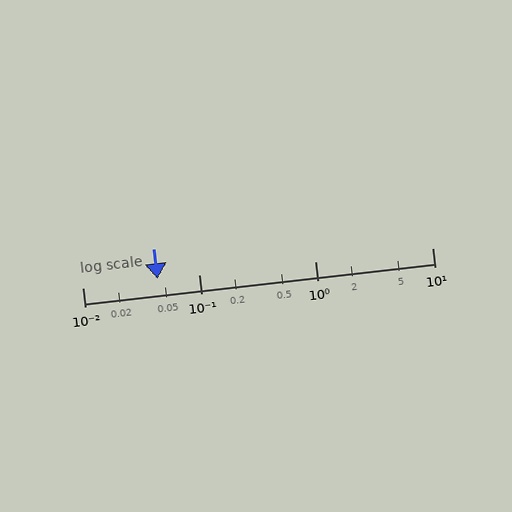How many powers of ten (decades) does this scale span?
The scale spans 3 decades, from 0.01 to 10.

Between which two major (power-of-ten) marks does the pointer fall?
The pointer is between 0.01 and 0.1.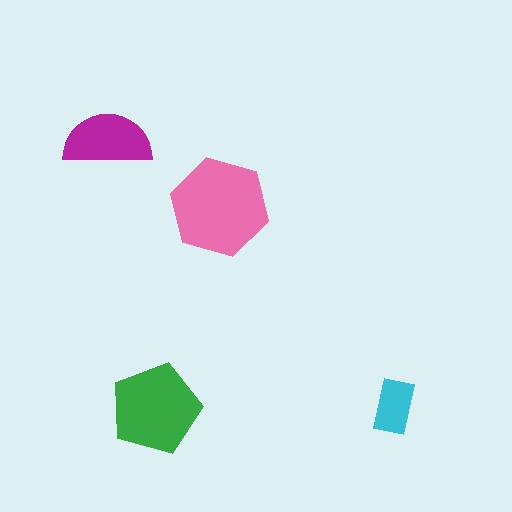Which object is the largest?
The pink hexagon.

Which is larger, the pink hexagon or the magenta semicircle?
The pink hexagon.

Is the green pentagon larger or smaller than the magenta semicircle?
Larger.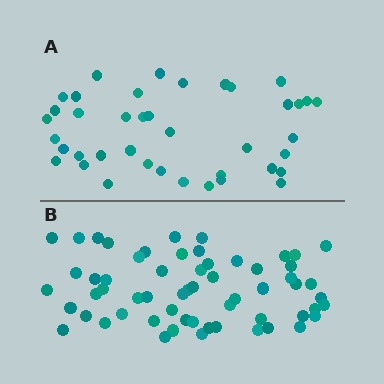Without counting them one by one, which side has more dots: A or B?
Region B (the bottom region) has more dots.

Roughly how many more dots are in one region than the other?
Region B has approximately 20 more dots than region A.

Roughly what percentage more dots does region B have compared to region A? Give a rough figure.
About 50% more.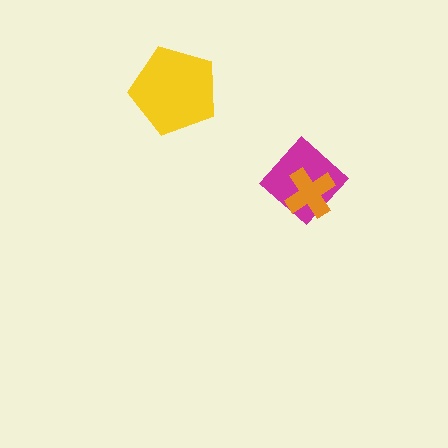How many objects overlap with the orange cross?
1 object overlaps with the orange cross.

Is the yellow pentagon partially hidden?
No, no other shape covers it.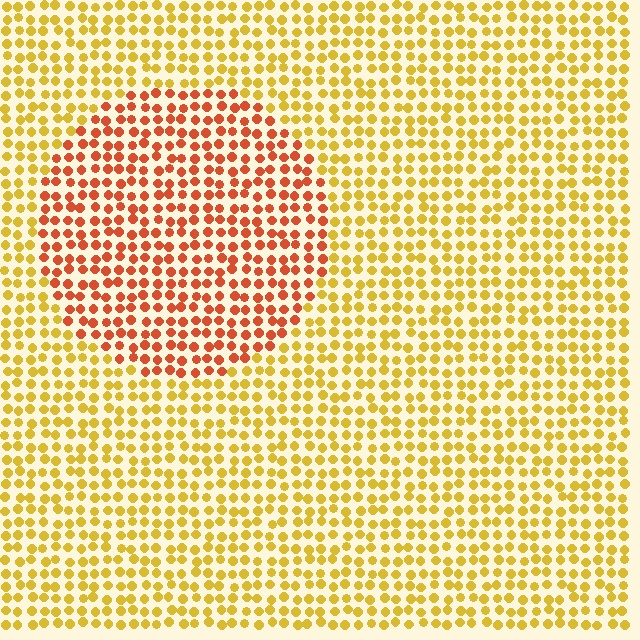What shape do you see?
I see a circle.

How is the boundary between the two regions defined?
The boundary is defined purely by a slight shift in hue (about 39 degrees). Spacing, size, and orientation are identical on both sides.